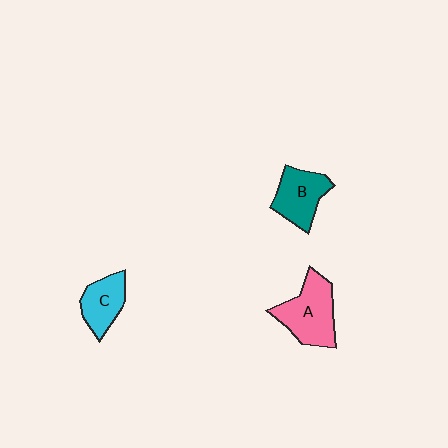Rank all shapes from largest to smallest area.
From largest to smallest: A (pink), B (teal), C (cyan).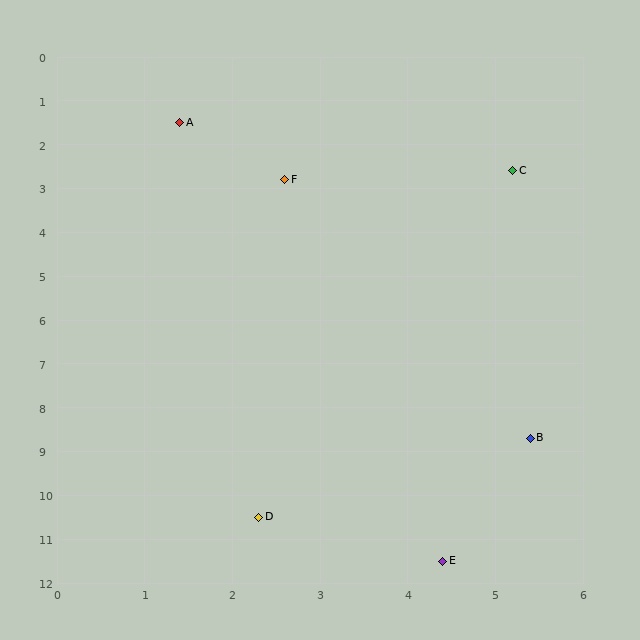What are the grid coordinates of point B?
Point B is at approximately (5.4, 8.7).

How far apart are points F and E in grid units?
Points F and E are about 8.9 grid units apart.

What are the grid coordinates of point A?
Point A is at approximately (1.4, 1.5).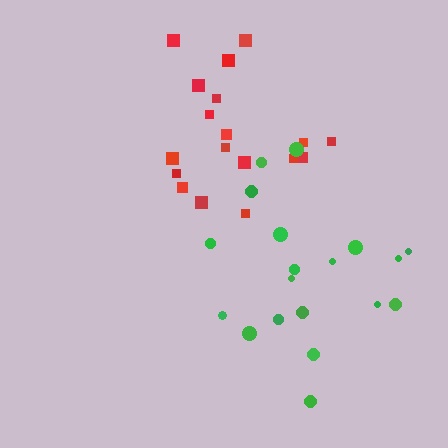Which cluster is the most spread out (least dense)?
Green.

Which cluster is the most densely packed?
Red.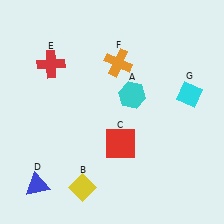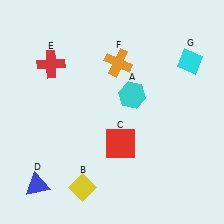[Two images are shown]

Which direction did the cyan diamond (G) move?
The cyan diamond (G) moved up.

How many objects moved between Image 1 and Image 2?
1 object moved between the two images.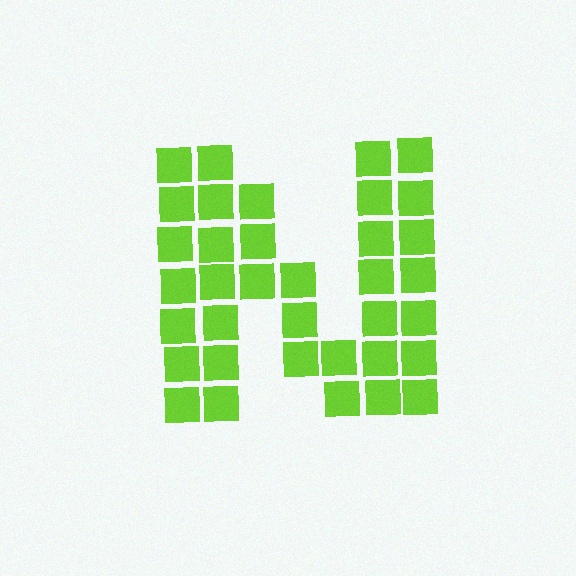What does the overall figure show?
The overall figure shows the letter N.